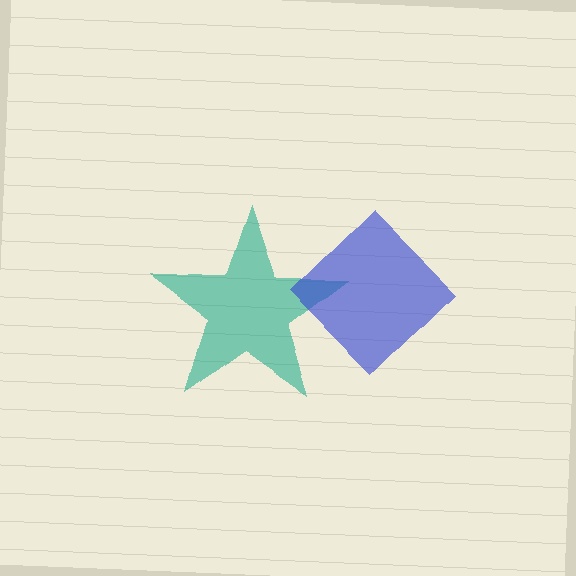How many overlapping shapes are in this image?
There are 2 overlapping shapes in the image.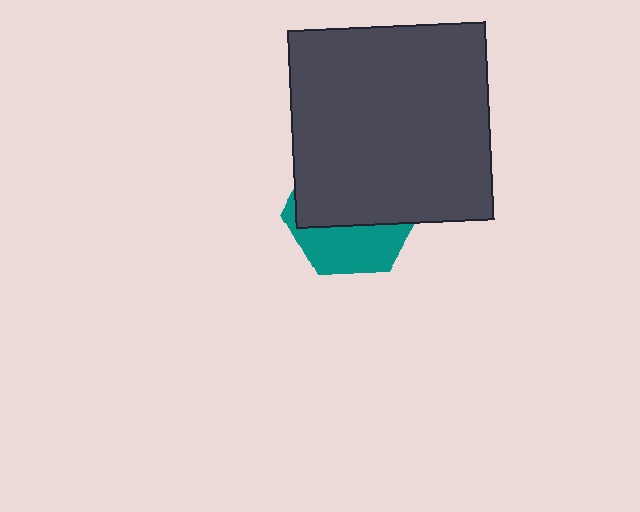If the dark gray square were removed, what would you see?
You would see the complete teal hexagon.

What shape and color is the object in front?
The object in front is a dark gray square.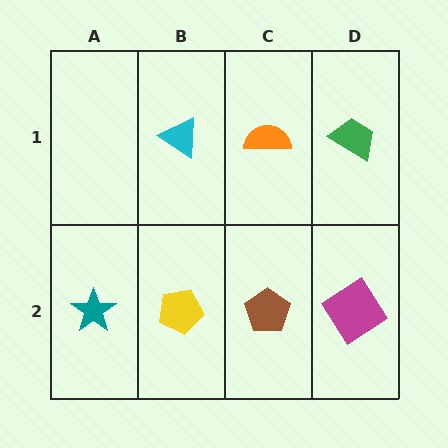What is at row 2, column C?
A brown pentagon.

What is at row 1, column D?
A green trapezoid.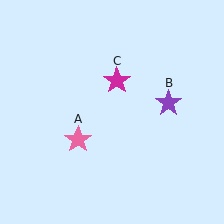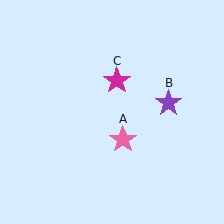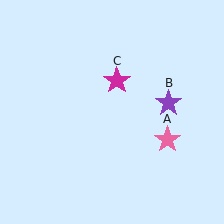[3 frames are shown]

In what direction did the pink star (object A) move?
The pink star (object A) moved right.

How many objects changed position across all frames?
1 object changed position: pink star (object A).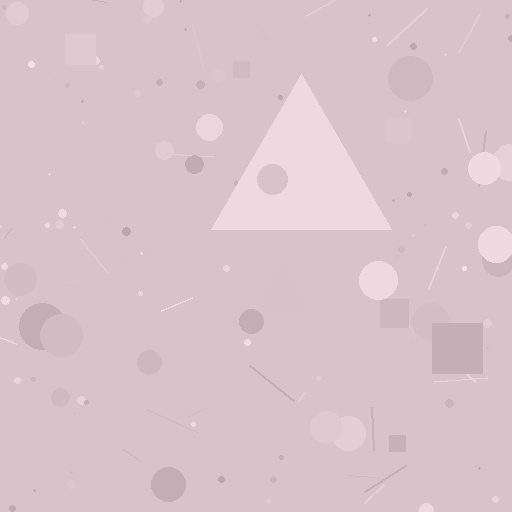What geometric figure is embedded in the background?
A triangle is embedded in the background.